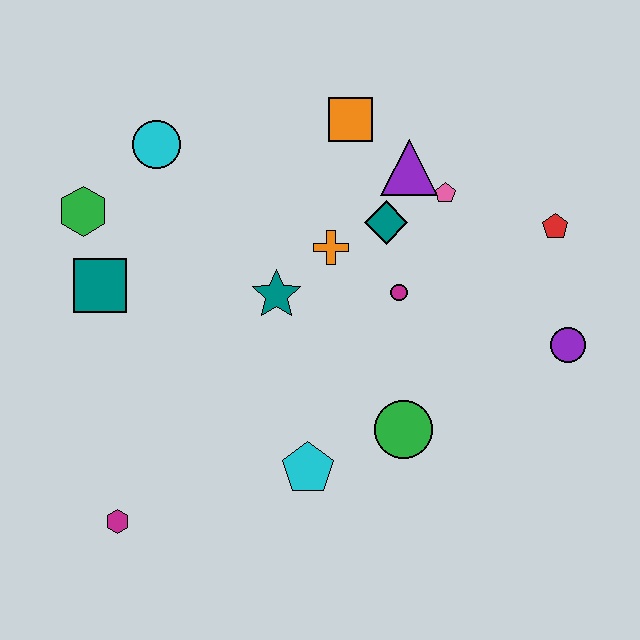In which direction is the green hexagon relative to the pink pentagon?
The green hexagon is to the left of the pink pentagon.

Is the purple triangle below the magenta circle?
No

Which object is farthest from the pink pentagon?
The magenta hexagon is farthest from the pink pentagon.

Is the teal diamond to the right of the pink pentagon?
No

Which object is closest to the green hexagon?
The teal square is closest to the green hexagon.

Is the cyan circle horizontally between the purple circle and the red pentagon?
No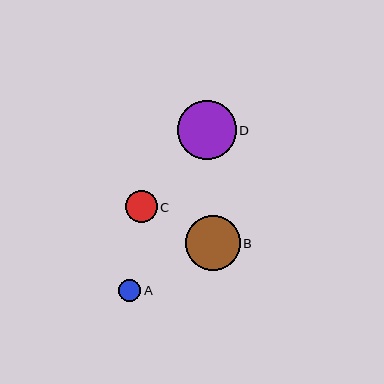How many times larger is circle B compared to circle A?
Circle B is approximately 2.5 times the size of circle A.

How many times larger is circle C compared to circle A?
Circle C is approximately 1.4 times the size of circle A.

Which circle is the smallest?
Circle A is the smallest with a size of approximately 22 pixels.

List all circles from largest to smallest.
From largest to smallest: D, B, C, A.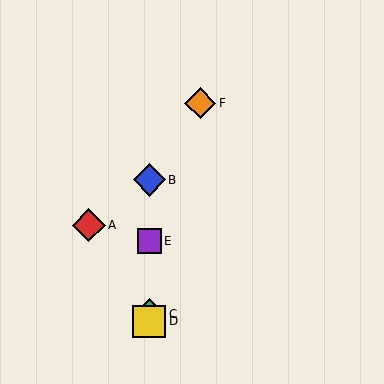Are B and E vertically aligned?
Yes, both are at x≈149.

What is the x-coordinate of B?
Object B is at x≈149.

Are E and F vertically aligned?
No, E is at x≈149 and F is at x≈200.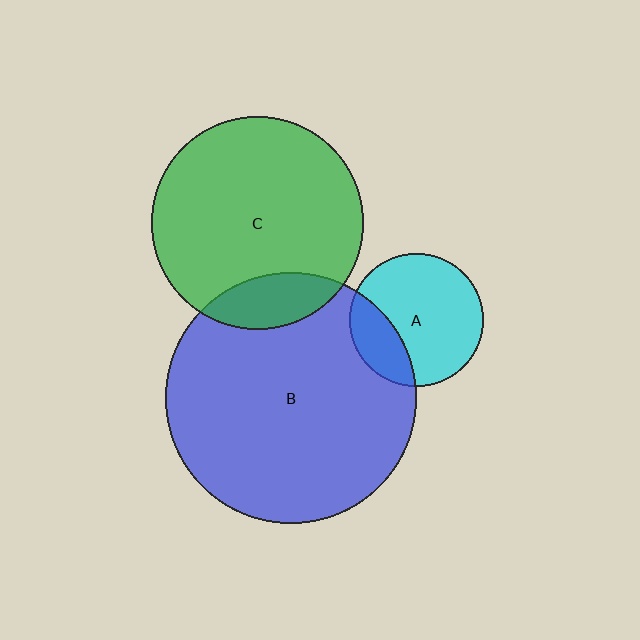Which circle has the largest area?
Circle B (blue).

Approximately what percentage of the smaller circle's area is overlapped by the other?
Approximately 25%.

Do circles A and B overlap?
Yes.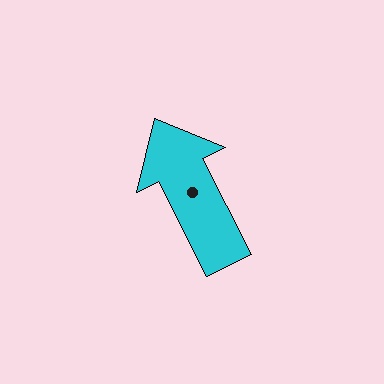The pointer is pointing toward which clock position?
Roughly 11 o'clock.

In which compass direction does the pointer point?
Northwest.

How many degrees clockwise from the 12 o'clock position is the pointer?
Approximately 333 degrees.